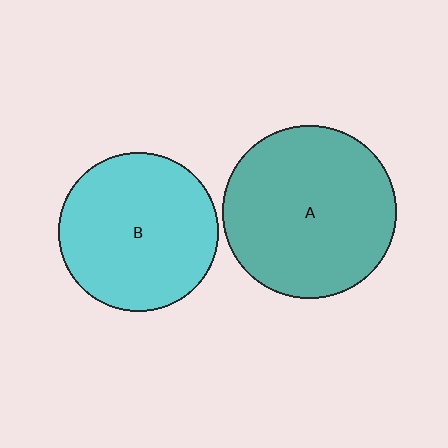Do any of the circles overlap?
No, none of the circles overlap.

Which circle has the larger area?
Circle A (teal).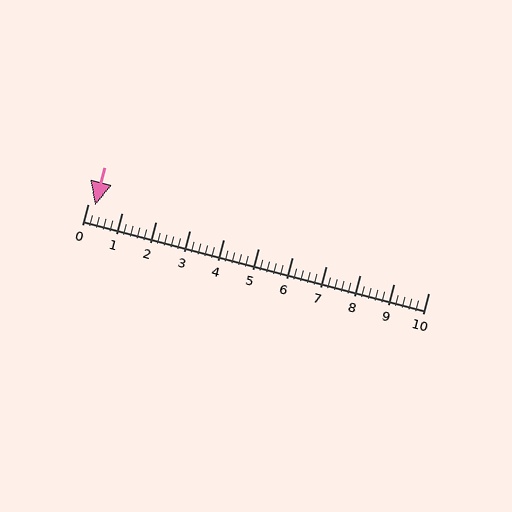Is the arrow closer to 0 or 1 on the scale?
The arrow is closer to 0.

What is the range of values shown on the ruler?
The ruler shows values from 0 to 10.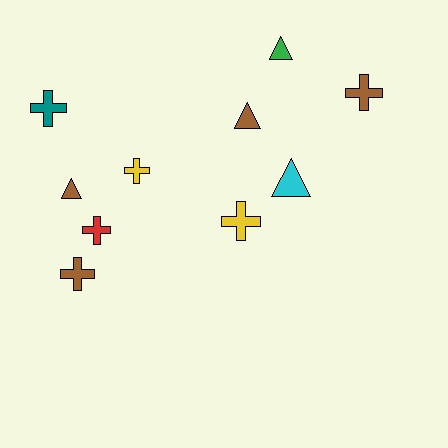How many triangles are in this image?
There are 4 triangles.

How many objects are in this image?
There are 10 objects.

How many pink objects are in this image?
There are no pink objects.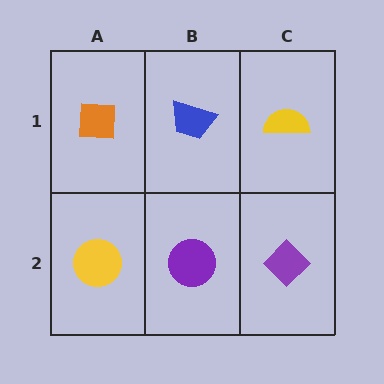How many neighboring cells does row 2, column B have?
3.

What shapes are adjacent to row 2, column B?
A blue trapezoid (row 1, column B), a yellow circle (row 2, column A), a purple diamond (row 2, column C).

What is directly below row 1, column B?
A purple circle.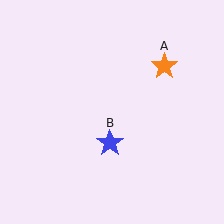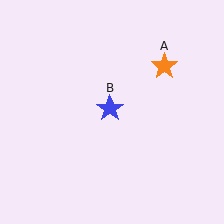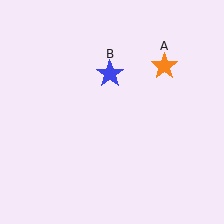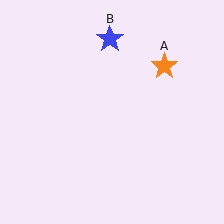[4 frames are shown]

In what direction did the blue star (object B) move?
The blue star (object B) moved up.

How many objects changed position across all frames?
1 object changed position: blue star (object B).